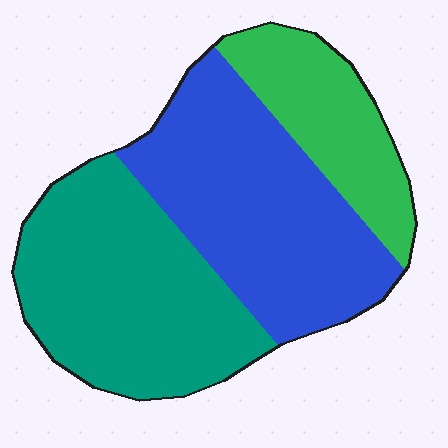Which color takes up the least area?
Green, at roughly 20%.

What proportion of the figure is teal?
Teal takes up about two fifths (2/5) of the figure.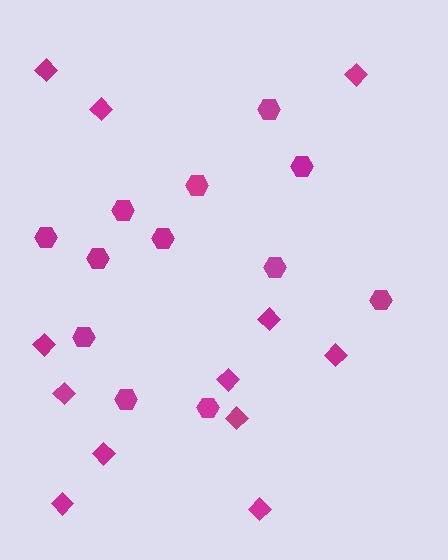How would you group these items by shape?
There are 2 groups: one group of diamonds (12) and one group of hexagons (12).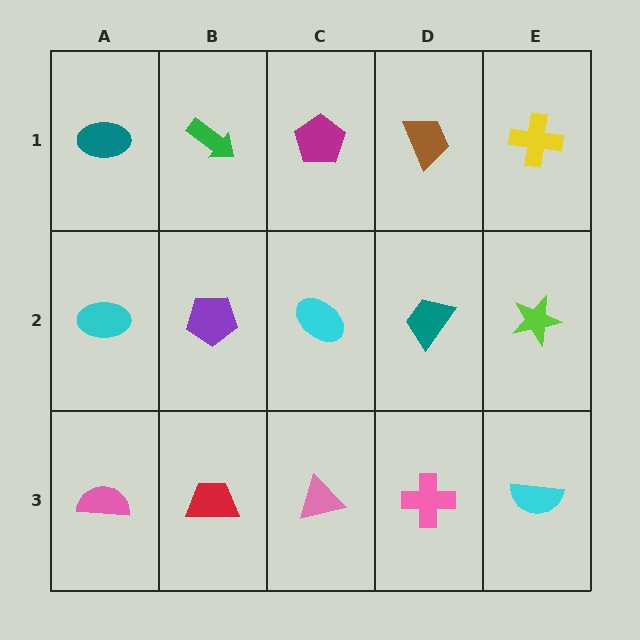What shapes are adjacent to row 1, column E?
A lime star (row 2, column E), a brown trapezoid (row 1, column D).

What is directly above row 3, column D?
A teal trapezoid.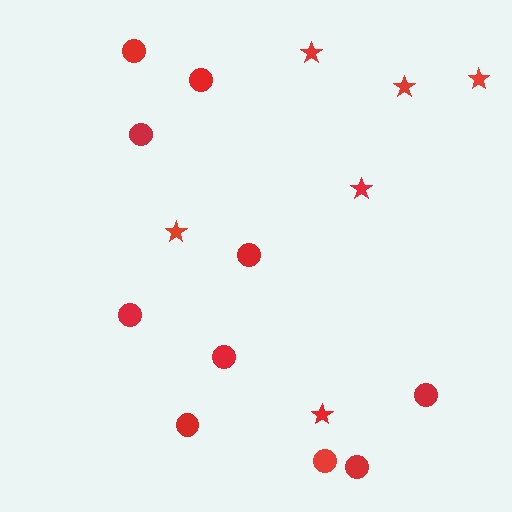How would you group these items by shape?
There are 2 groups: one group of stars (6) and one group of circles (10).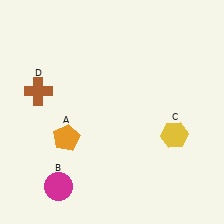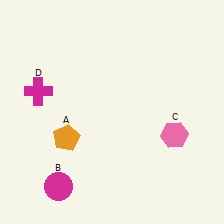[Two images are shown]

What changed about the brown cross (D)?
In Image 1, D is brown. In Image 2, it changed to magenta.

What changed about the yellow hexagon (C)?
In Image 1, C is yellow. In Image 2, it changed to pink.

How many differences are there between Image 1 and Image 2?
There are 2 differences between the two images.